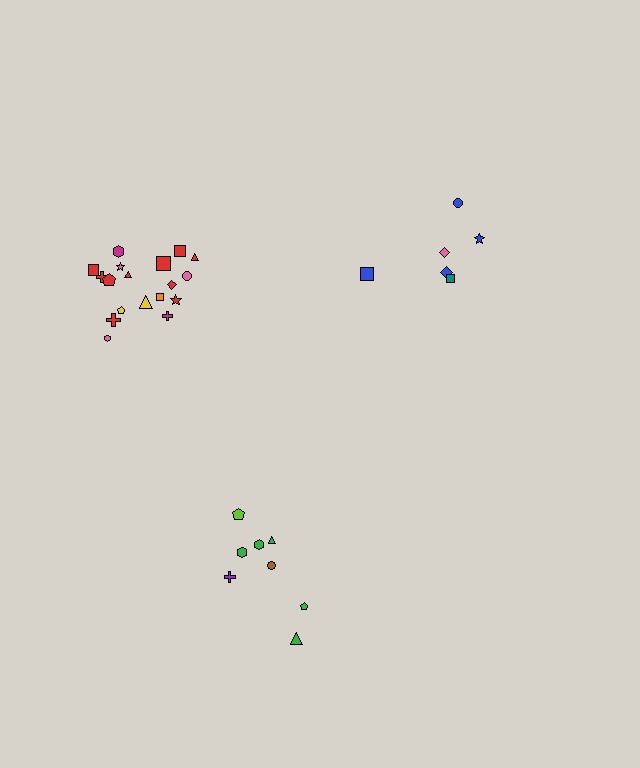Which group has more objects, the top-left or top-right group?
The top-left group.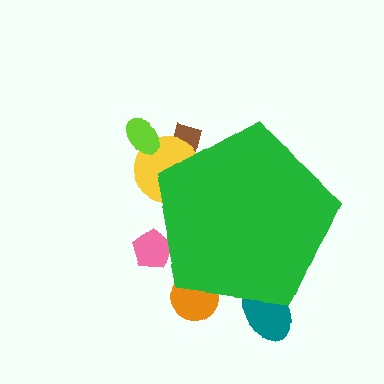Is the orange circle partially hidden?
Yes, the orange circle is partially hidden behind the green pentagon.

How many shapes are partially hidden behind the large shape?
5 shapes are partially hidden.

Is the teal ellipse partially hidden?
Yes, the teal ellipse is partially hidden behind the green pentagon.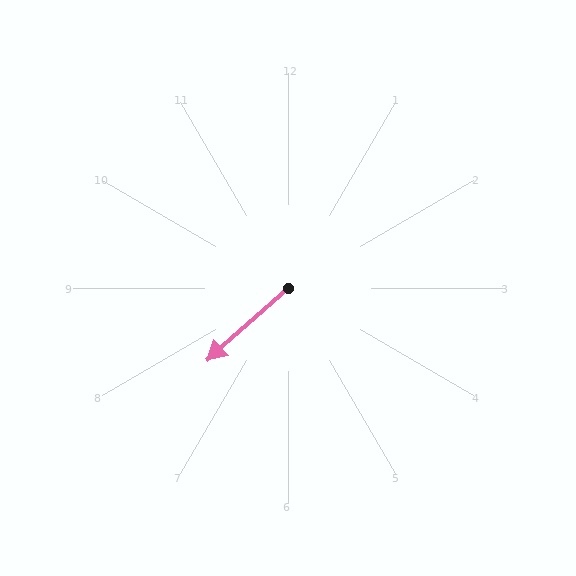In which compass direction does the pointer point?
Southwest.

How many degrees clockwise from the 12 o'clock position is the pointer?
Approximately 228 degrees.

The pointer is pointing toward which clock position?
Roughly 8 o'clock.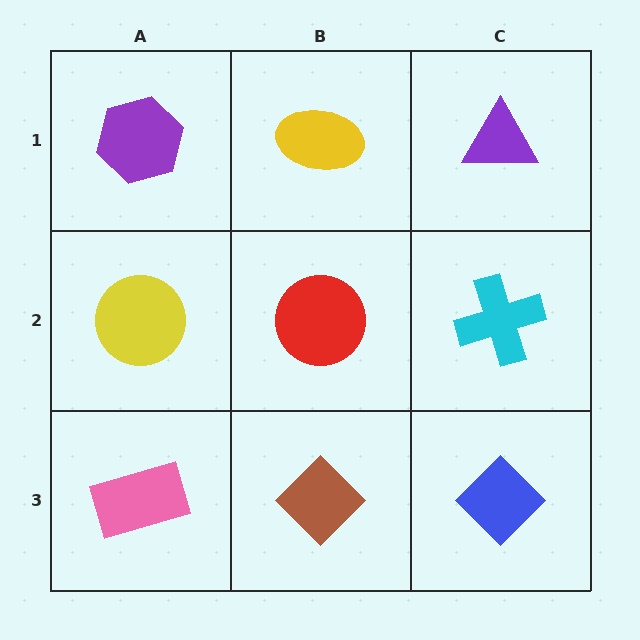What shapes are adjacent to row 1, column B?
A red circle (row 2, column B), a purple hexagon (row 1, column A), a purple triangle (row 1, column C).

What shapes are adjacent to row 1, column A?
A yellow circle (row 2, column A), a yellow ellipse (row 1, column B).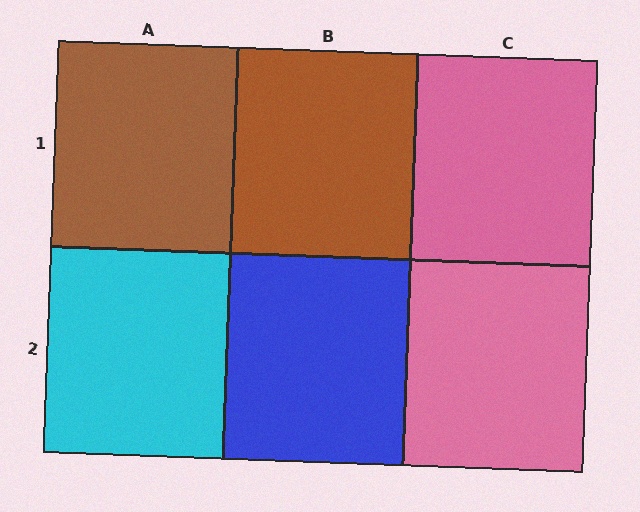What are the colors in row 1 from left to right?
Brown, brown, pink.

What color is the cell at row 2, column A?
Cyan.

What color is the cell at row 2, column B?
Blue.